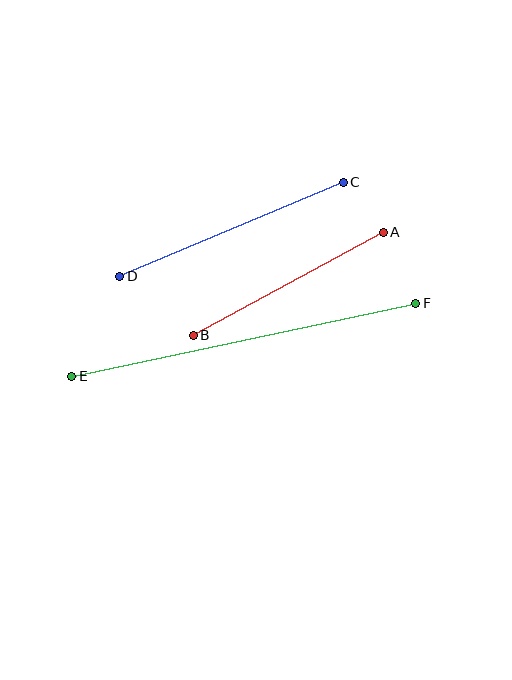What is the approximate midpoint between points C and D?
The midpoint is at approximately (232, 229) pixels.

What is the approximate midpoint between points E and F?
The midpoint is at approximately (244, 340) pixels.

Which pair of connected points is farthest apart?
Points E and F are farthest apart.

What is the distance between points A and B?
The distance is approximately 216 pixels.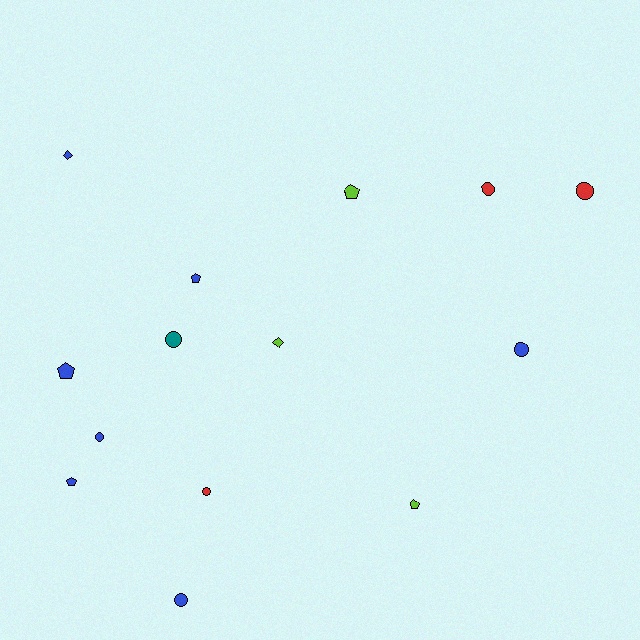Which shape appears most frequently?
Circle, with 7 objects.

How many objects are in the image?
There are 14 objects.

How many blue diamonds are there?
There is 1 blue diamond.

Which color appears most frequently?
Blue, with 7 objects.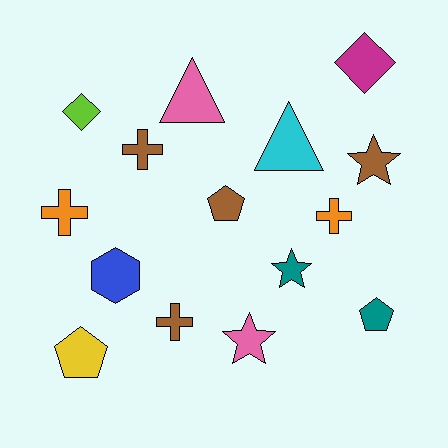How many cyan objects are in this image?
There is 1 cyan object.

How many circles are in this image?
There are no circles.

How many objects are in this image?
There are 15 objects.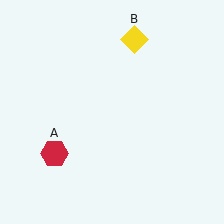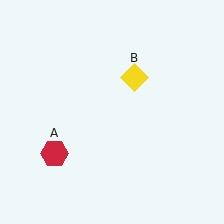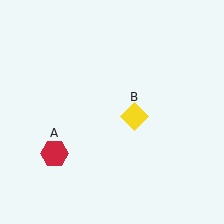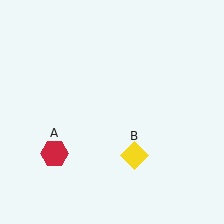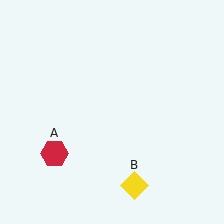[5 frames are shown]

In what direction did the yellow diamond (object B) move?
The yellow diamond (object B) moved down.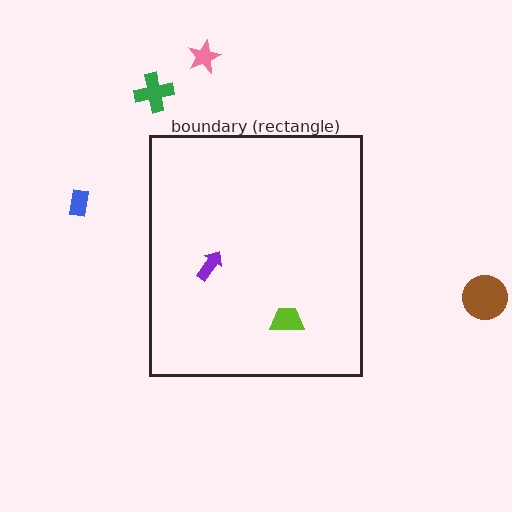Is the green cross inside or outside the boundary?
Outside.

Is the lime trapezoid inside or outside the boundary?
Inside.